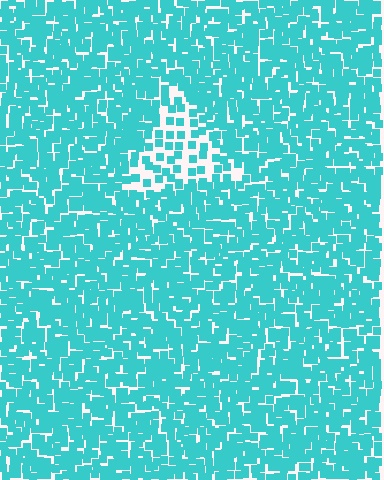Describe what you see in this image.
The image contains small cyan elements arranged at two different densities. A triangle-shaped region is visible where the elements are less densely packed than the surrounding area.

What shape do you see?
I see a triangle.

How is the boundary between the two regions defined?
The boundary is defined by a change in element density (approximately 2.3x ratio). All elements are the same color, size, and shape.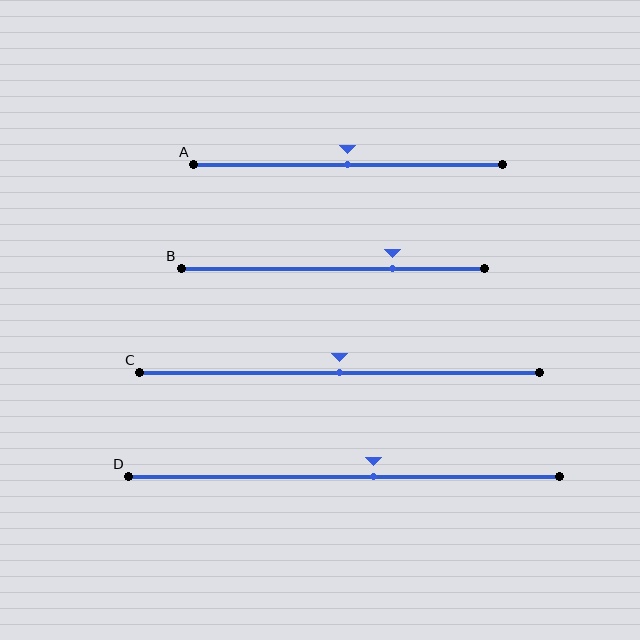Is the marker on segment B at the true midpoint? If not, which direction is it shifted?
No, the marker on segment B is shifted to the right by about 20% of the segment length.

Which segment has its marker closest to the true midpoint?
Segment A has its marker closest to the true midpoint.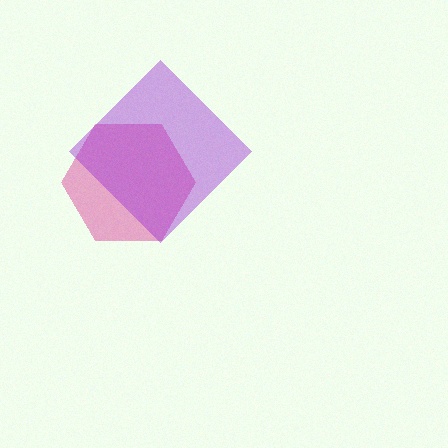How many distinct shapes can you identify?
There are 2 distinct shapes: a magenta hexagon, a purple diamond.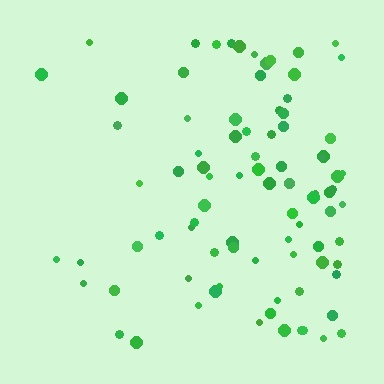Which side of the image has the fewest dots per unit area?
The left.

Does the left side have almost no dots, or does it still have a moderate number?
Still a moderate number, just noticeably fewer than the right.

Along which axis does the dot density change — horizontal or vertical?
Horizontal.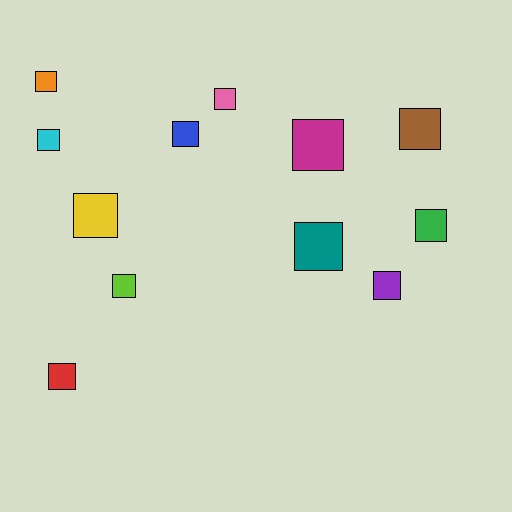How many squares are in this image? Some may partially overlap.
There are 12 squares.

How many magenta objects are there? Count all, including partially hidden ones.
There is 1 magenta object.